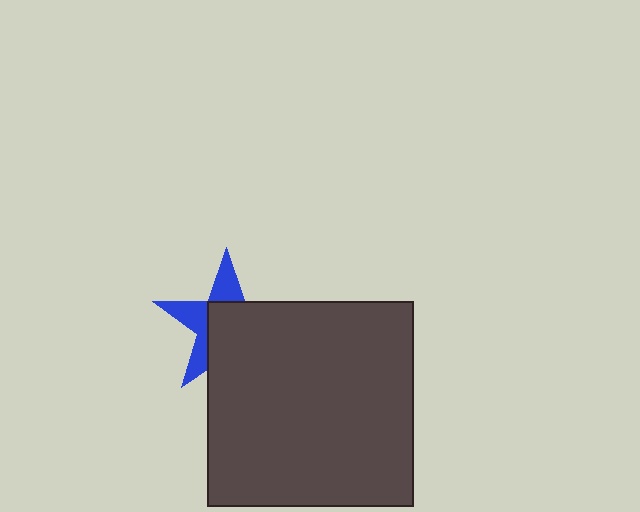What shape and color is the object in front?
The object in front is a dark gray square.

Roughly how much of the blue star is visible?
A small part of it is visible (roughly 41%).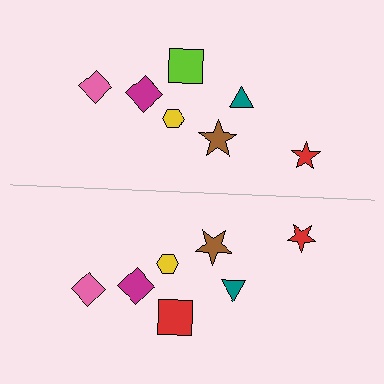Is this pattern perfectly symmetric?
No, the pattern is not perfectly symmetric. The red square on the bottom side breaks the symmetry — its mirror counterpart is lime.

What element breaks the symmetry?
The red square on the bottom side breaks the symmetry — its mirror counterpart is lime.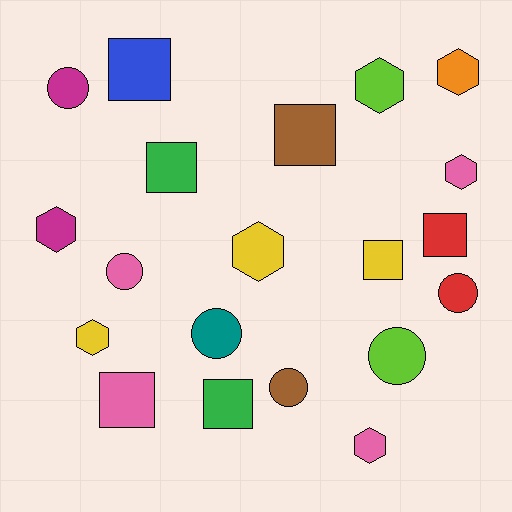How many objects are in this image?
There are 20 objects.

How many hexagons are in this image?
There are 7 hexagons.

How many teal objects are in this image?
There is 1 teal object.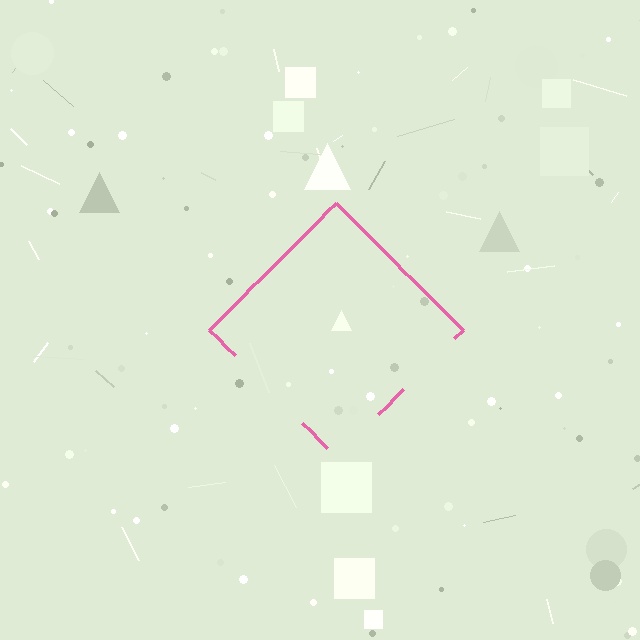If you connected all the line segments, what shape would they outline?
They would outline a diamond.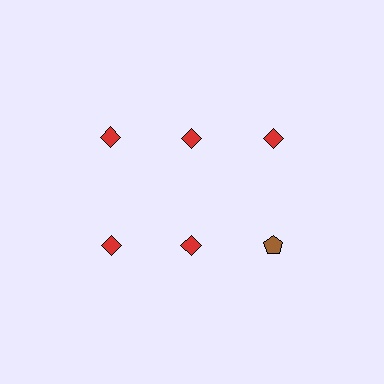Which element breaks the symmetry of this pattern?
The brown pentagon in the second row, center column breaks the symmetry. All other shapes are red diamonds.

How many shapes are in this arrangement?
There are 6 shapes arranged in a grid pattern.